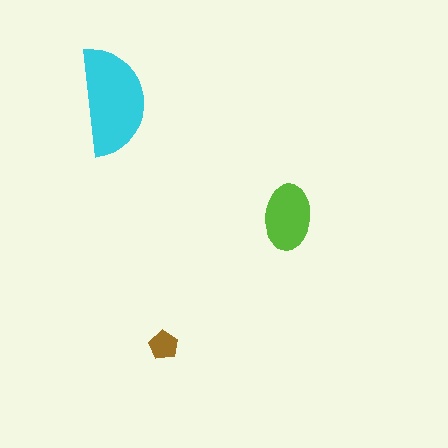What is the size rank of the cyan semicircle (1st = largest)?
1st.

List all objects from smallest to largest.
The brown pentagon, the lime ellipse, the cyan semicircle.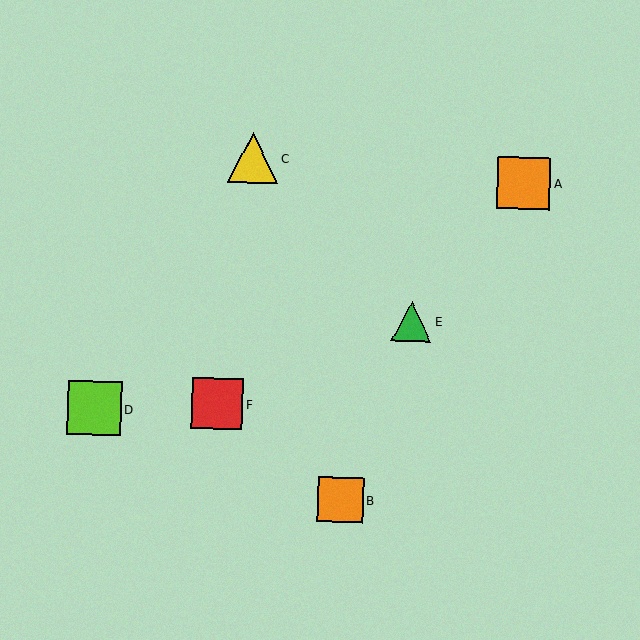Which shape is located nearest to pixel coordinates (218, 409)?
The red square (labeled F) at (217, 404) is nearest to that location.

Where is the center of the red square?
The center of the red square is at (217, 404).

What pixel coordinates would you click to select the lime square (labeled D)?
Click at (94, 408) to select the lime square D.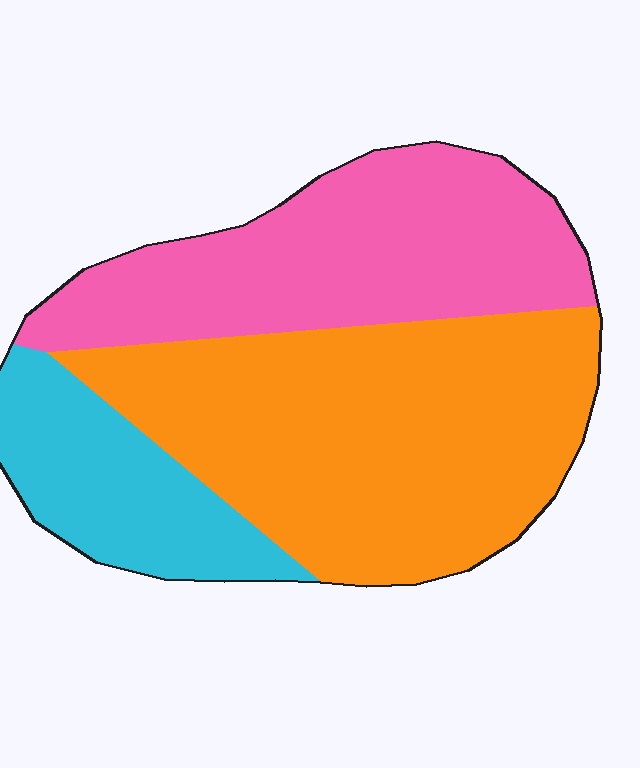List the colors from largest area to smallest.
From largest to smallest: orange, pink, cyan.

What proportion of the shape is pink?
Pink takes up about one third (1/3) of the shape.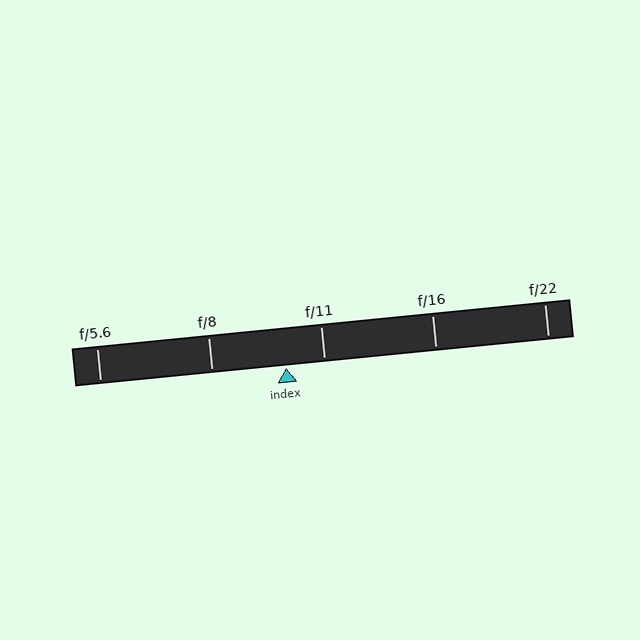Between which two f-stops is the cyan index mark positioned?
The index mark is between f/8 and f/11.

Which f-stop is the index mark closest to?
The index mark is closest to f/11.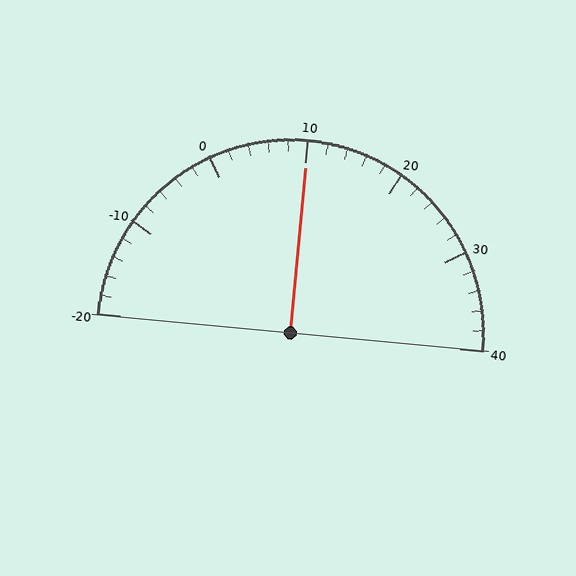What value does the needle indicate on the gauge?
The needle indicates approximately 10.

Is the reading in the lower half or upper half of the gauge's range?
The reading is in the upper half of the range (-20 to 40).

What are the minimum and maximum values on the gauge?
The gauge ranges from -20 to 40.